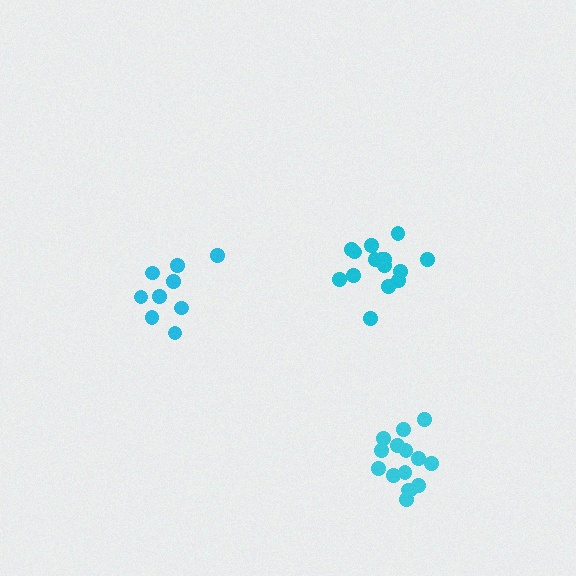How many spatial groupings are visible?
There are 3 spatial groupings.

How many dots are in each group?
Group 1: 15 dots, Group 2: 9 dots, Group 3: 15 dots (39 total).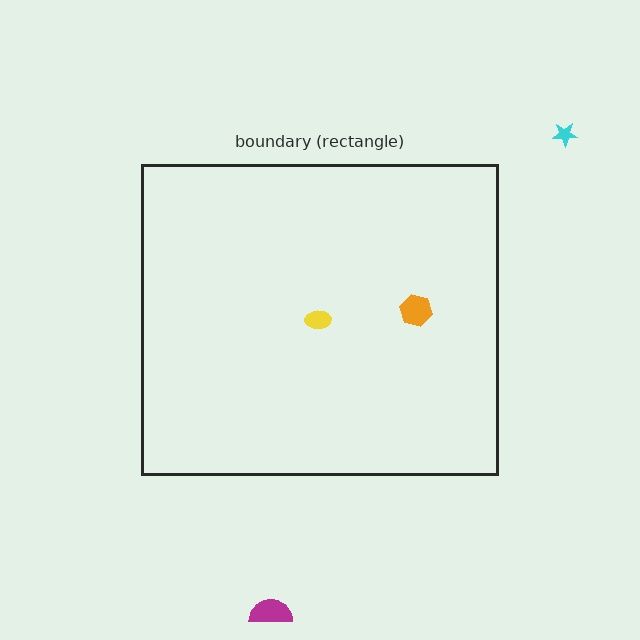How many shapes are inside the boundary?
2 inside, 2 outside.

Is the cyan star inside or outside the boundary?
Outside.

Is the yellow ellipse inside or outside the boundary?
Inside.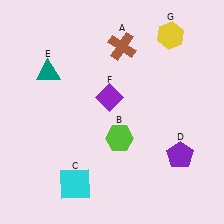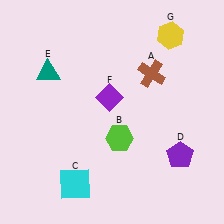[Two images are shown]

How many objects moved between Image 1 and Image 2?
1 object moved between the two images.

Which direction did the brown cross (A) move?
The brown cross (A) moved right.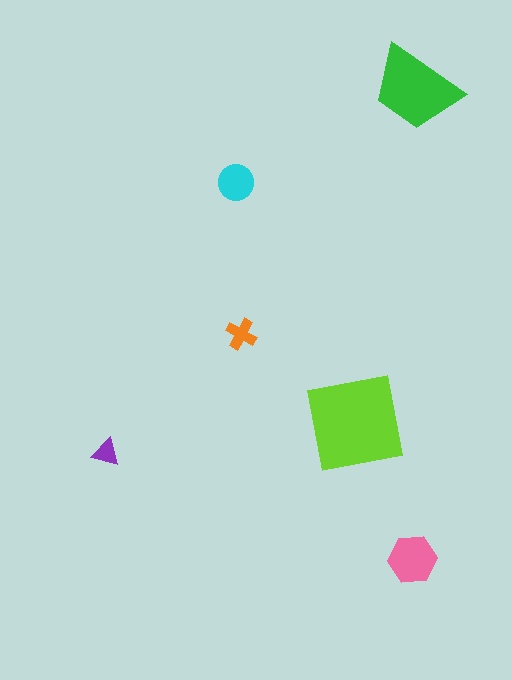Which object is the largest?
The lime square.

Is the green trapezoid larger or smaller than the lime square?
Smaller.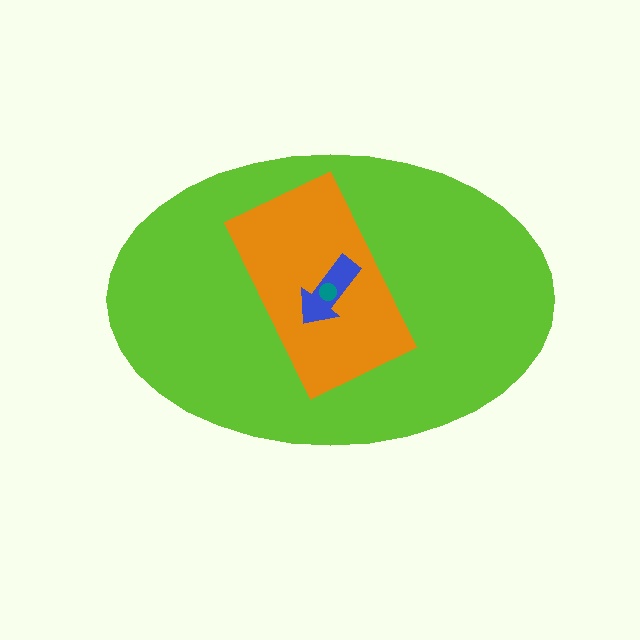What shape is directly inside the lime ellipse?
The orange rectangle.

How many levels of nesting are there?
4.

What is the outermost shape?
The lime ellipse.